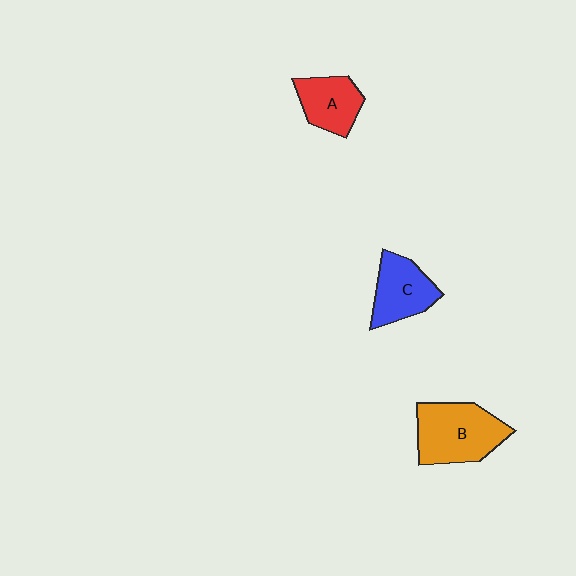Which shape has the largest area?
Shape B (orange).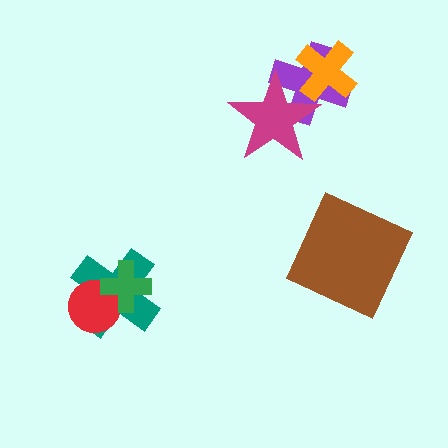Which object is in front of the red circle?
The green cross is in front of the red circle.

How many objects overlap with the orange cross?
2 objects overlap with the orange cross.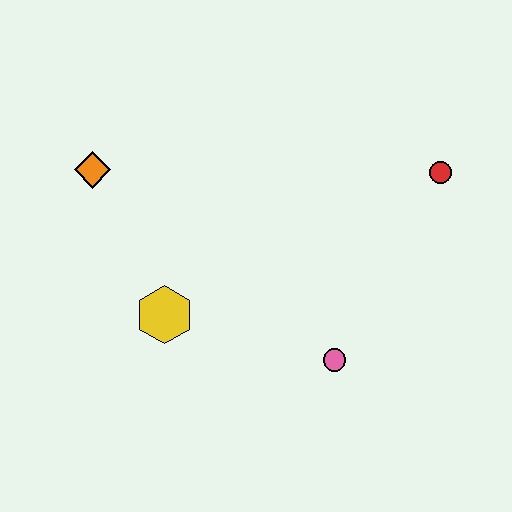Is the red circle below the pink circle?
No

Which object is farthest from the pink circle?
The orange diamond is farthest from the pink circle.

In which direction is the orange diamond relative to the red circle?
The orange diamond is to the left of the red circle.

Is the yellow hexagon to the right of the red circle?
No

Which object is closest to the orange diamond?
The yellow hexagon is closest to the orange diamond.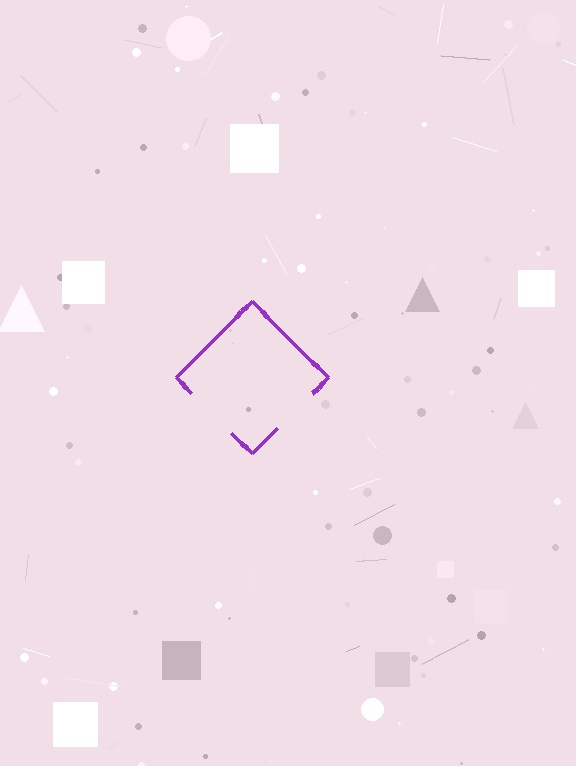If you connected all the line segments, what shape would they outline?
They would outline a diamond.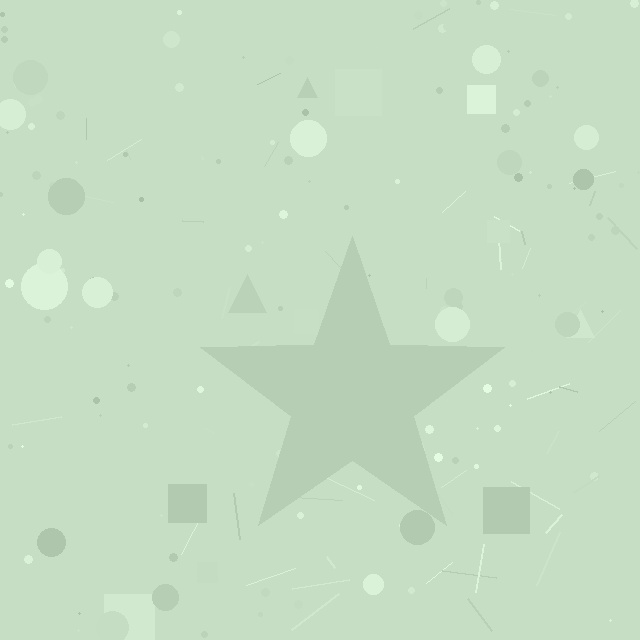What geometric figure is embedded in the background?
A star is embedded in the background.